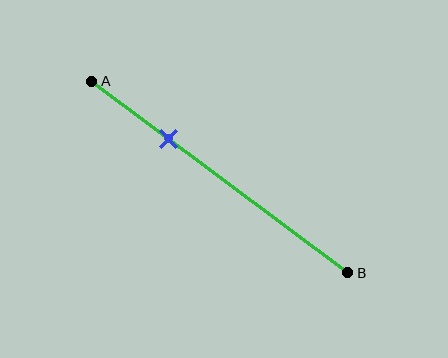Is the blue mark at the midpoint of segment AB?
No, the mark is at about 30% from A, not at the 50% midpoint.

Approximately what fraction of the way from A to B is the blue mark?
The blue mark is approximately 30% of the way from A to B.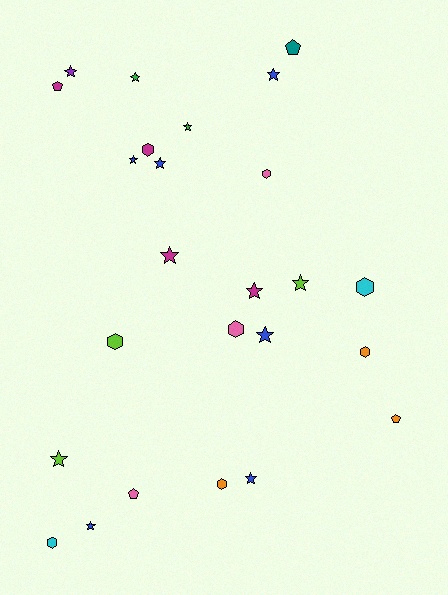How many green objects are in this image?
There are 2 green objects.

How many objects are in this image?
There are 25 objects.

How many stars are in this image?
There are 13 stars.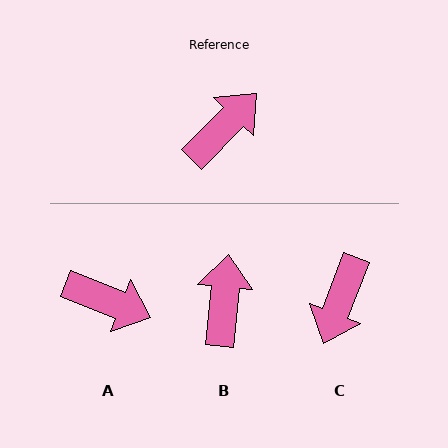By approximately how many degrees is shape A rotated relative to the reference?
Approximately 67 degrees clockwise.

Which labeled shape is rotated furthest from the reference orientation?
C, about 157 degrees away.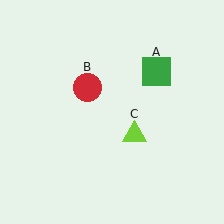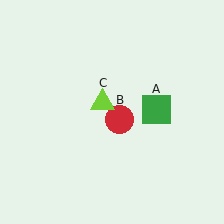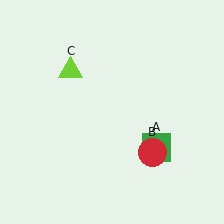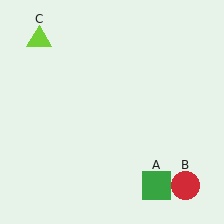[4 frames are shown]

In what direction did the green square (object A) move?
The green square (object A) moved down.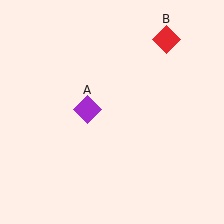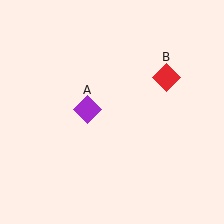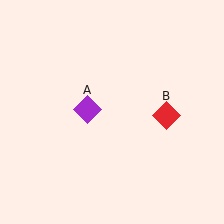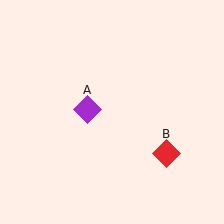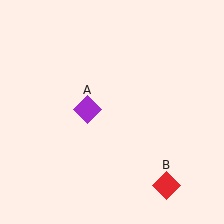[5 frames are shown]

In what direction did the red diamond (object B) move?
The red diamond (object B) moved down.